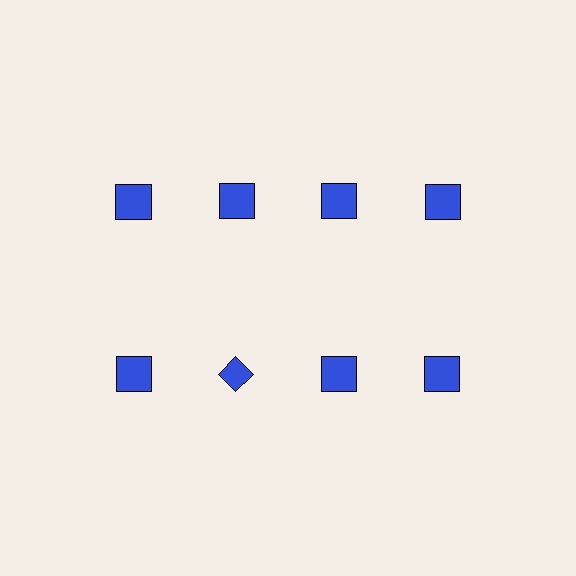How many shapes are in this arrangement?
There are 8 shapes arranged in a grid pattern.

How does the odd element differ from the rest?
It has a different shape: diamond instead of square.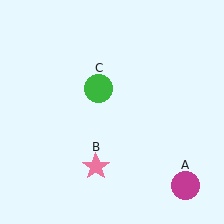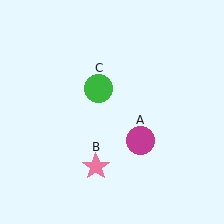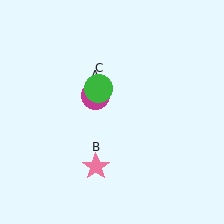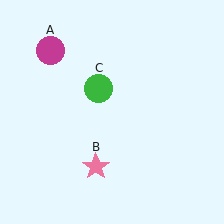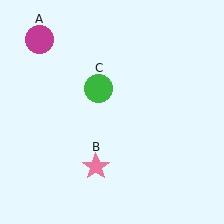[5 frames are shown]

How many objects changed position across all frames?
1 object changed position: magenta circle (object A).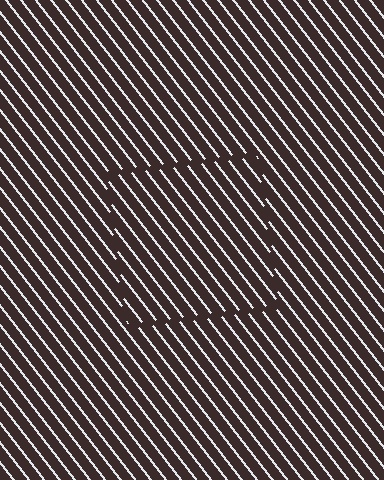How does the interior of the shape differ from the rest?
The interior of the shape contains the same grating, shifted by half a period — the contour is defined by the phase discontinuity where line-ends from the inner and outer gratings abut.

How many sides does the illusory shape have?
4 sides — the line-ends trace a square.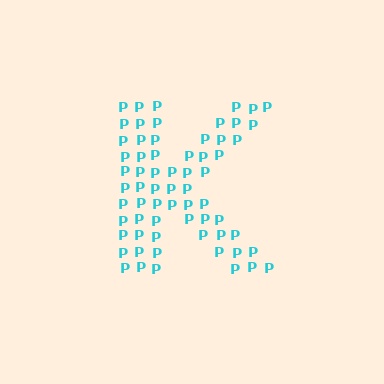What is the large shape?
The large shape is the letter K.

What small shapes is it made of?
It is made of small letter P's.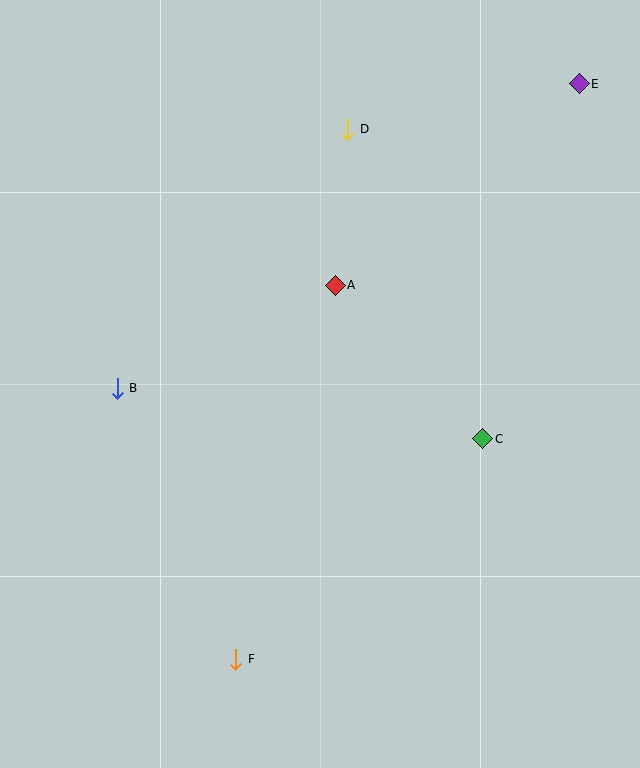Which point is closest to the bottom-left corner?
Point F is closest to the bottom-left corner.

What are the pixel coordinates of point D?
Point D is at (348, 129).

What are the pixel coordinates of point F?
Point F is at (236, 659).